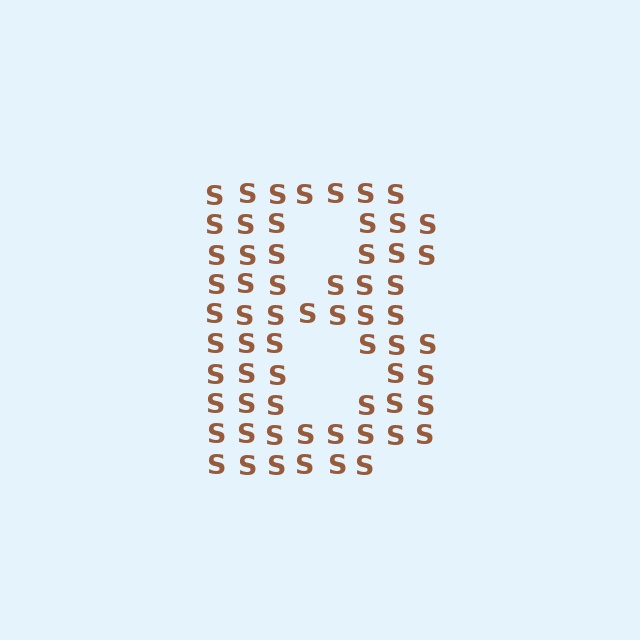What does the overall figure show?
The overall figure shows the letter B.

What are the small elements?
The small elements are letter S's.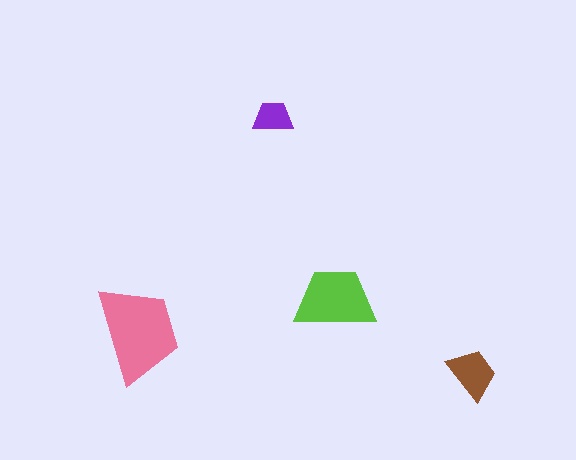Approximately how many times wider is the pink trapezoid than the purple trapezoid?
About 2.5 times wider.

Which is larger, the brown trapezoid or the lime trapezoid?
The lime one.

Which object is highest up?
The purple trapezoid is topmost.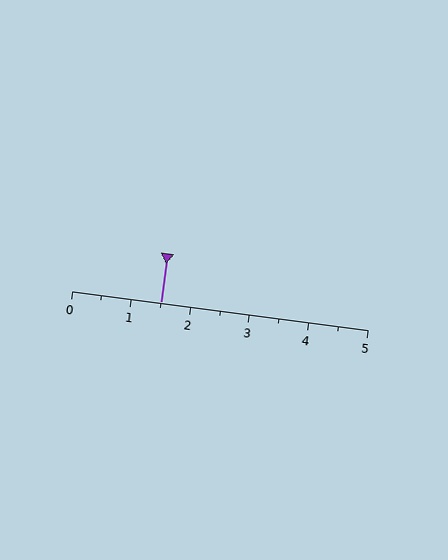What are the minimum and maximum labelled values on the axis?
The axis runs from 0 to 5.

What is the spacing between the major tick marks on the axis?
The major ticks are spaced 1 apart.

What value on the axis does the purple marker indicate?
The marker indicates approximately 1.5.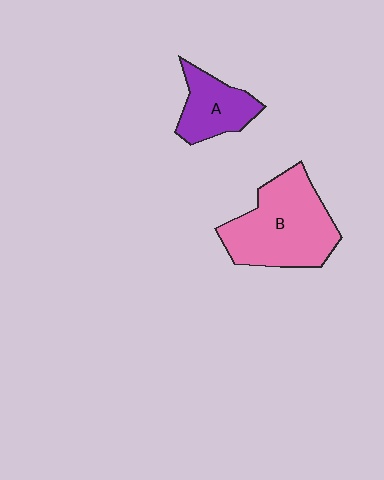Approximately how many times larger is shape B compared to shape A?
Approximately 1.9 times.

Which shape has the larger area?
Shape B (pink).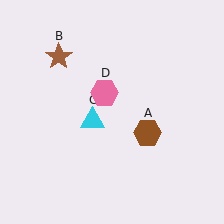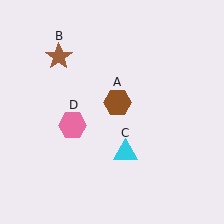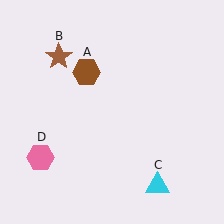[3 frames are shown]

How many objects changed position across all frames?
3 objects changed position: brown hexagon (object A), cyan triangle (object C), pink hexagon (object D).